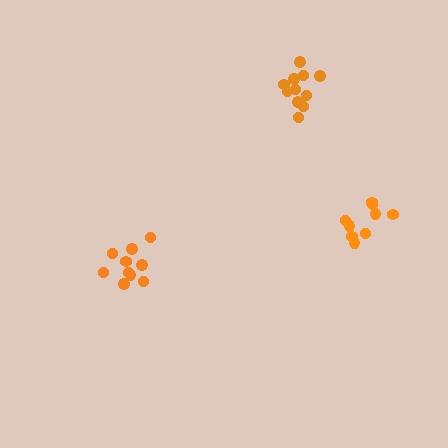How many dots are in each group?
Group 1: 10 dots, Group 2: 11 dots, Group 3: 9 dots (30 total).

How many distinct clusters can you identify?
There are 3 distinct clusters.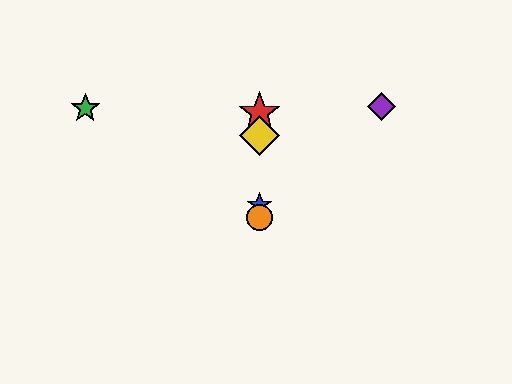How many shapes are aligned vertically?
4 shapes (the red star, the blue star, the yellow diamond, the orange circle) are aligned vertically.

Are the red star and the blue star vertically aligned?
Yes, both are at x≈259.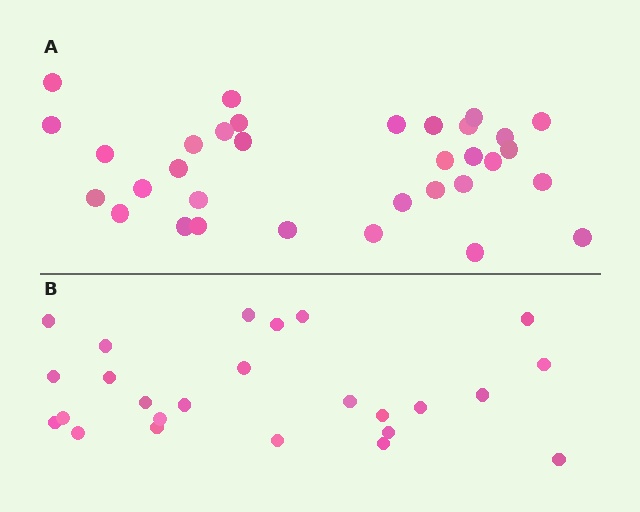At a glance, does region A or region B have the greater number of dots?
Region A (the top region) has more dots.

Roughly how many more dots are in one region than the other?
Region A has roughly 8 or so more dots than region B.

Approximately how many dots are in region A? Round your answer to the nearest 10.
About 30 dots. (The exact count is 33, which rounds to 30.)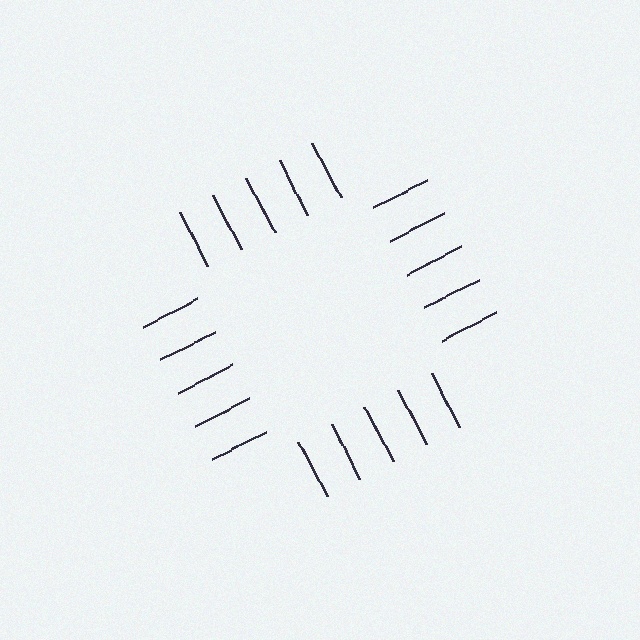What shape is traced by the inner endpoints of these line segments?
An illusory square — the line segments terminate on its edges but no continuous stroke is drawn.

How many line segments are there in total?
20 — 5 along each of the 4 edges.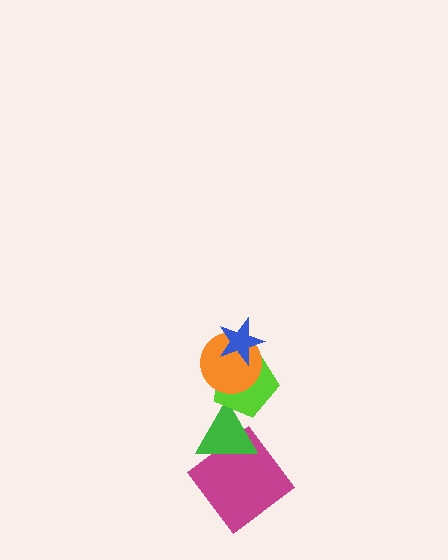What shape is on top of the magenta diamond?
The green triangle is on top of the magenta diamond.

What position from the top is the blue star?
The blue star is 1st from the top.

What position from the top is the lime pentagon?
The lime pentagon is 3rd from the top.